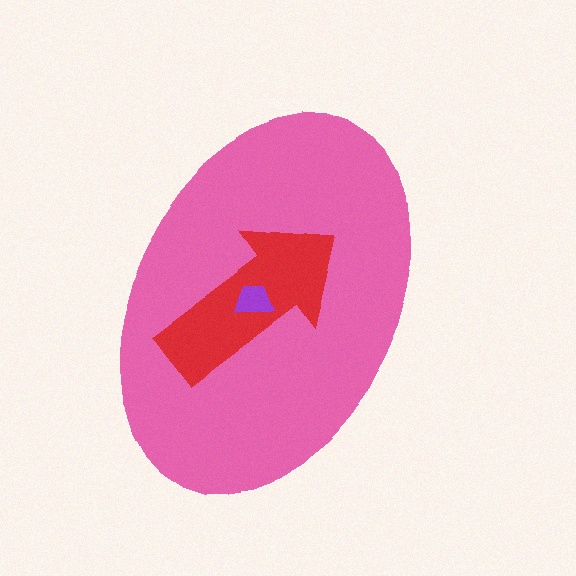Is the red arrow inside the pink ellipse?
Yes.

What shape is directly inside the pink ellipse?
The red arrow.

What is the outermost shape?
The pink ellipse.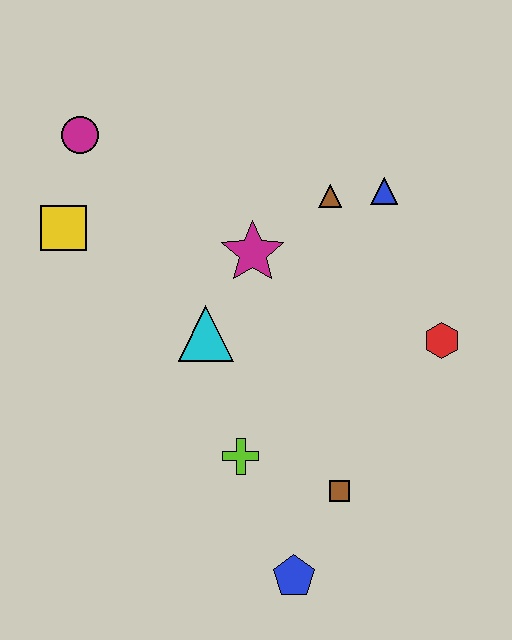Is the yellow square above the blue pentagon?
Yes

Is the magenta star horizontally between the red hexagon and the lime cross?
Yes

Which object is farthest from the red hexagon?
The magenta circle is farthest from the red hexagon.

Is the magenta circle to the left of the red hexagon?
Yes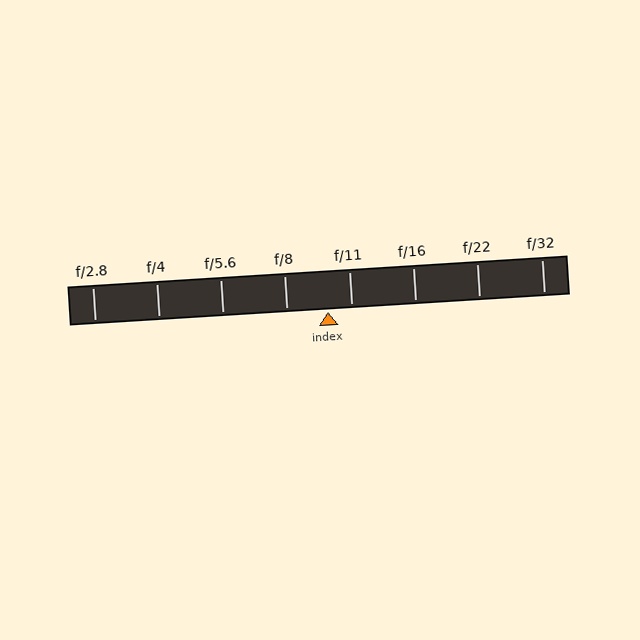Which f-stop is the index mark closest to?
The index mark is closest to f/11.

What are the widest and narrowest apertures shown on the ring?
The widest aperture shown is f/2.8 and the narrowest is f/32.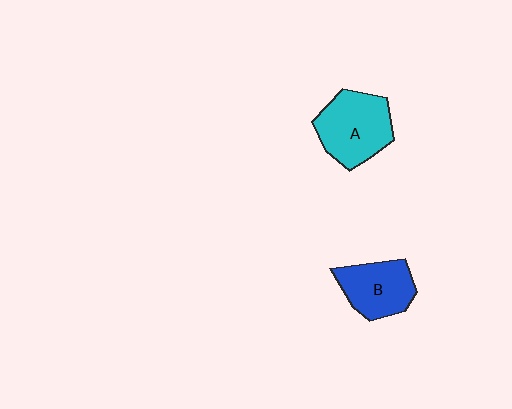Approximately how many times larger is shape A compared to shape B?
Approximately 1.3 times.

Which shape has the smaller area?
Shape B (blue).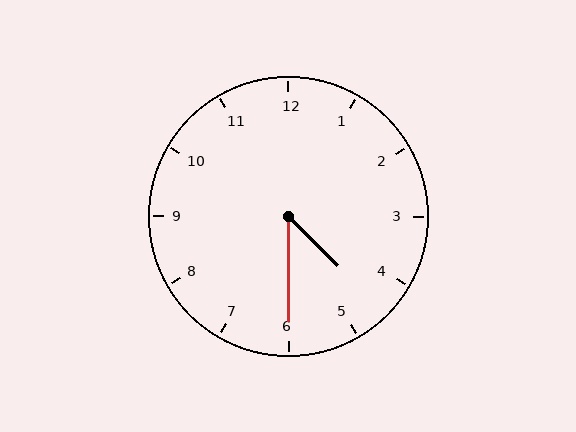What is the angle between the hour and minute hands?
Approximately 45 degrees.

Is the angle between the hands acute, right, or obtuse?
It is acute.